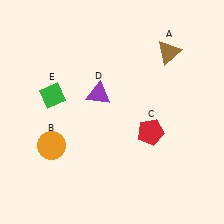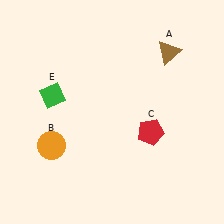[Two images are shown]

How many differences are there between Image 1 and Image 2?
There is 1 difference between the two images.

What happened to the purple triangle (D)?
The purple triangle (D) was removed in Image 2. It was in the top-left area of Image 1.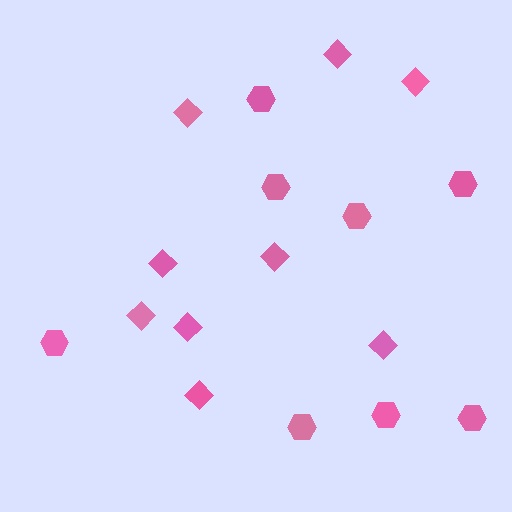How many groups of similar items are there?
There are 2 groups: one group of diamonds (9) and one group of hexagons (8).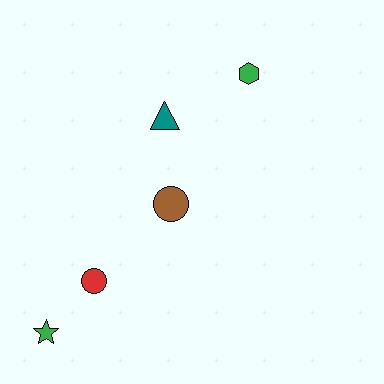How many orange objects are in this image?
There are no orange objects.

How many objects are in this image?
There are 5 objects.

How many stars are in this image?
There is 1 star.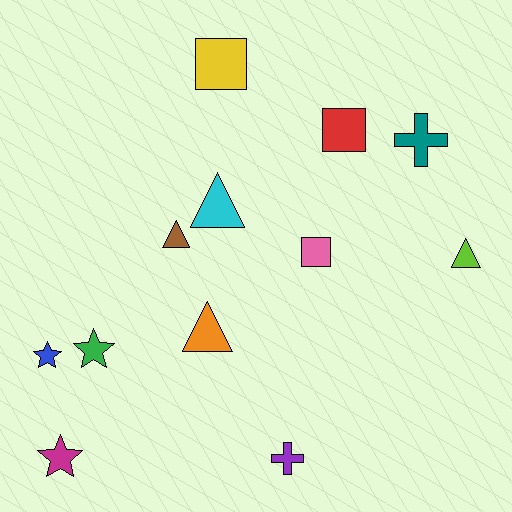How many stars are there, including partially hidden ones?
There are 3 stars.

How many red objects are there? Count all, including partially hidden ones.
There is 1 red object.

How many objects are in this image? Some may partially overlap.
There are 12 objects.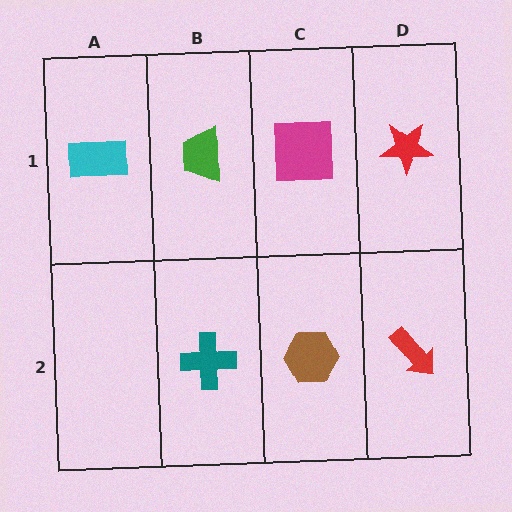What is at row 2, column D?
A red arrow.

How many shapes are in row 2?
3 shapes.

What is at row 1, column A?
A cyan rectangle.